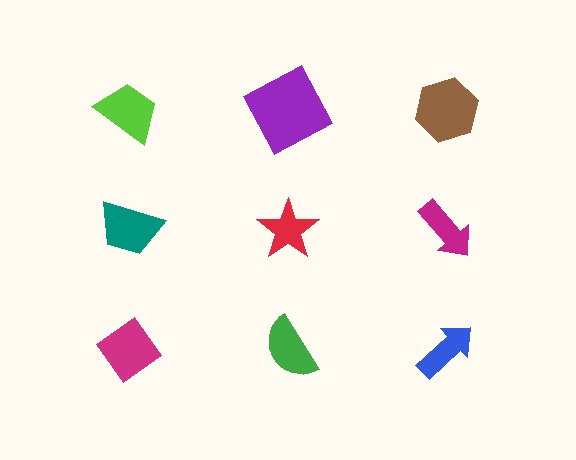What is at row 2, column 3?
A magenta arrow.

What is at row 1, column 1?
A lime trapezoid.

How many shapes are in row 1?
3 shapes.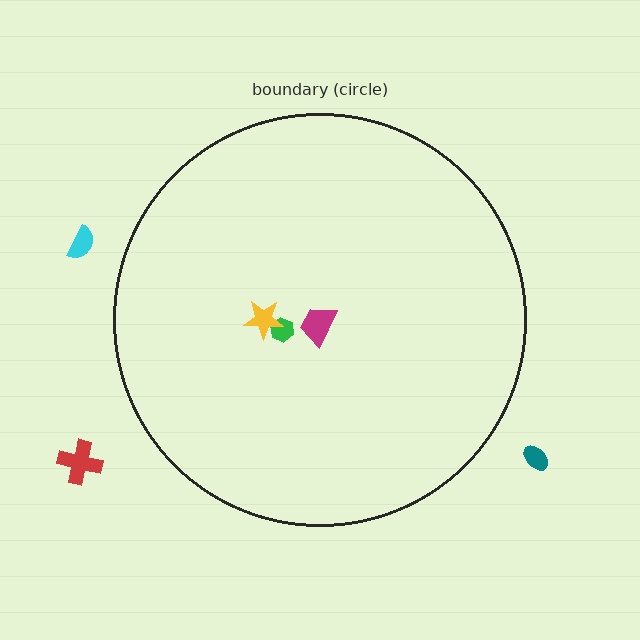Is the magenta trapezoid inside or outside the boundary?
Inside.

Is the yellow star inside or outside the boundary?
Inside.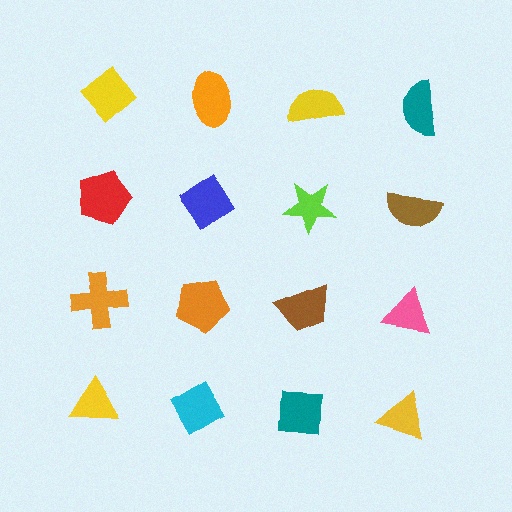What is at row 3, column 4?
A pink triangle.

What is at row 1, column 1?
A yellow diamond.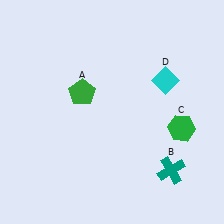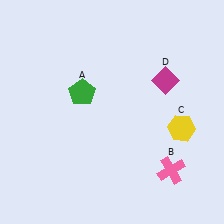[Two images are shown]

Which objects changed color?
B changed from teal to pink. C changed from green to yellow. D changed from cyan to magenta.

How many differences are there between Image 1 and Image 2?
There are 3 differences between the two images.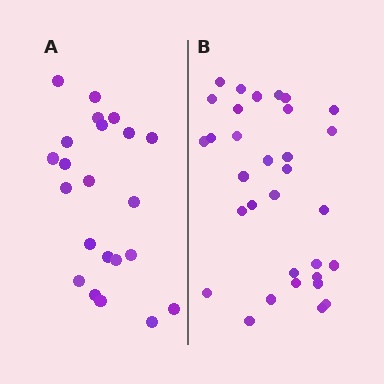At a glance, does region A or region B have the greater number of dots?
Region B (the right region) has more dots.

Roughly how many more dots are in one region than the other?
Region B has roughly 10 or so more dots than region A.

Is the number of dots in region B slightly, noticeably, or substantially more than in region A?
Region B has substantially more. The ratio is roughly 1.5 to 1.